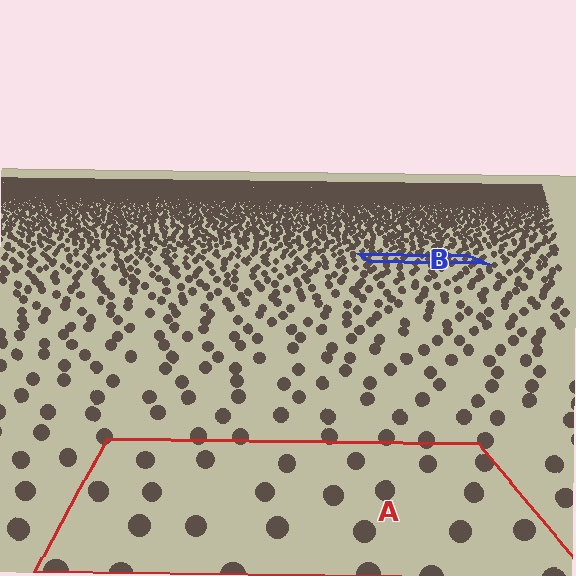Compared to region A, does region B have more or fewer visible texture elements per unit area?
Region B has more texture elements per unit area — they are packed more densely because it is farther away.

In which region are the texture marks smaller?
The texture marks are smaller in region B, because it is farther away.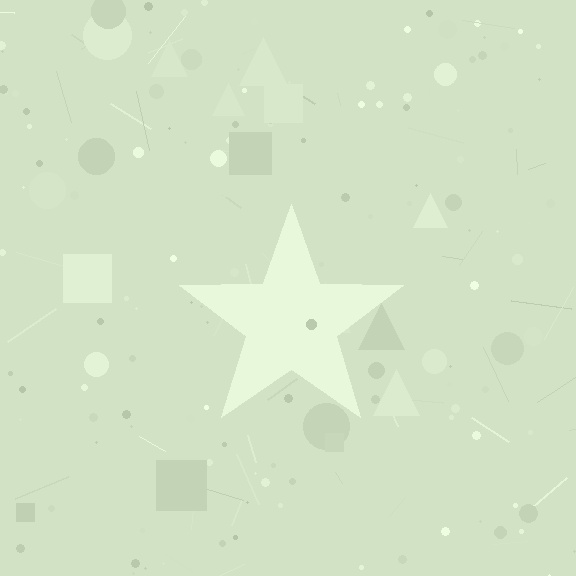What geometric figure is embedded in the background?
A star is embedded in the background.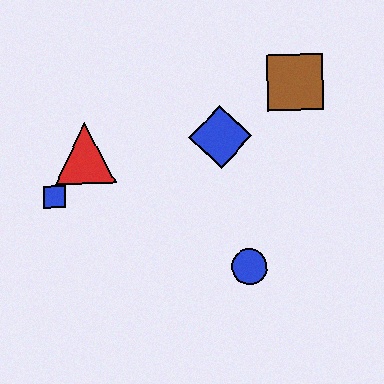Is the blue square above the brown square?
No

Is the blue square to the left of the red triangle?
Yes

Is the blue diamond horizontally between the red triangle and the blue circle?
Yes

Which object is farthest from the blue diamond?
The blue square is farthest from the blue diamond.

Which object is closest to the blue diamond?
The brown square is closest to the blue diamond.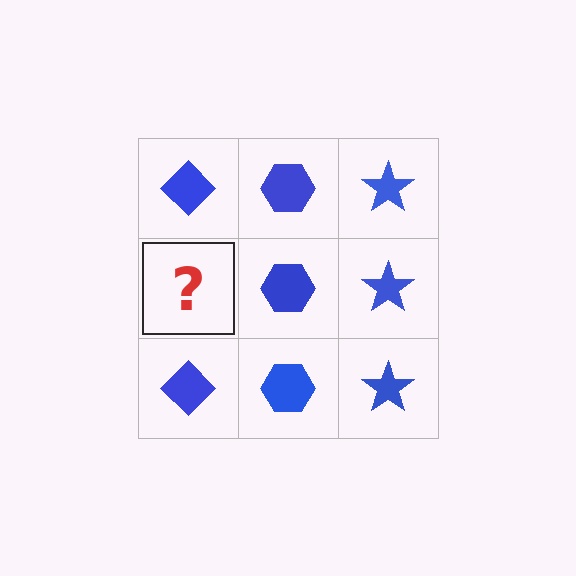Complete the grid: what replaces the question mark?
The question mark should be replaced with a blue diamond.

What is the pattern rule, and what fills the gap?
The rule is that each column has a consistent shape. The gap should be filled with a blue diamond.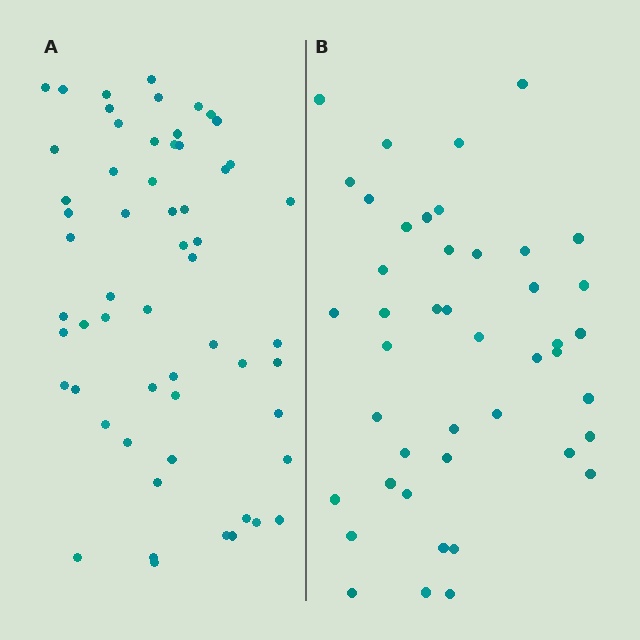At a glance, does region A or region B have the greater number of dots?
Region A (the left region) has more dots.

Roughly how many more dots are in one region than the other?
Region A has approximately 15 more dots than region B.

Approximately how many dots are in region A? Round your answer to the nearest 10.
About 60 dots. (The exact count is 58, which rounds to 60.)